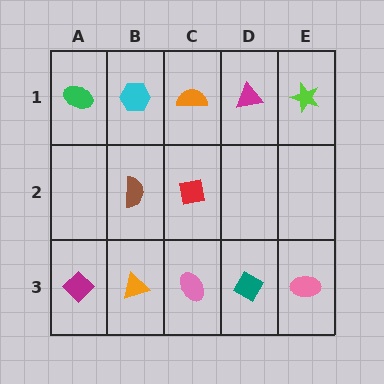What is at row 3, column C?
A pink ellipse.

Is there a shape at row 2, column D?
No, that cell is empty.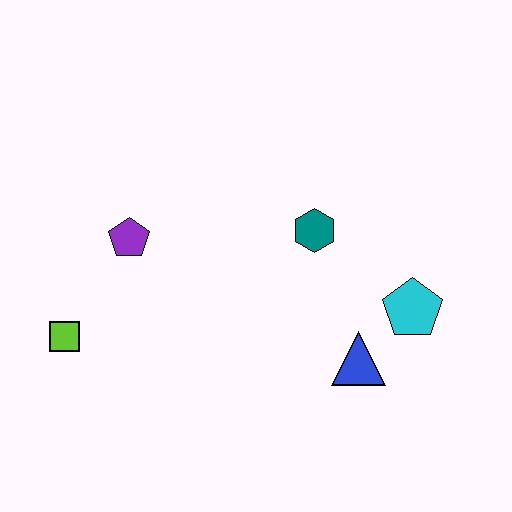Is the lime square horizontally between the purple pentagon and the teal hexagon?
No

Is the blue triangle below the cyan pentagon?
Yes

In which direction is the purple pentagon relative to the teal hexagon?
The purple pentagon is to the left of the teal hexagon.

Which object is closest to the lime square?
The purple pentagon is closest to the lime square.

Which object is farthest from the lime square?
The cyan pentagon is farthest from the lime square.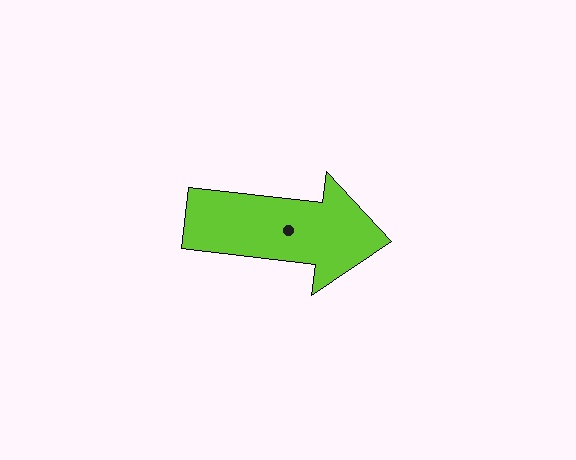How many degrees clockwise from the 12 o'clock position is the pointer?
Approximately 97 degrees.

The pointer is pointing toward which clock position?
Roughly 3 o'clock.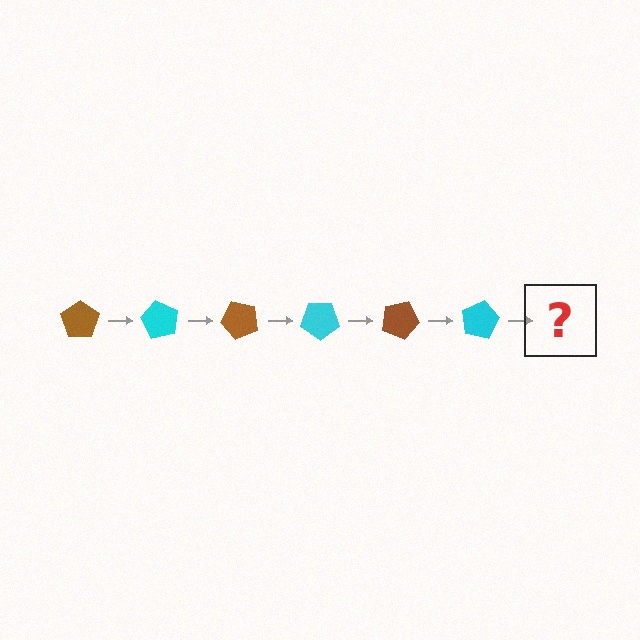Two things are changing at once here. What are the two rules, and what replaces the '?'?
The two rules are that it rotates 60 degrees each step and the color cycles through brown and cyan. The '?' should be a brown pentagon, rotated 360 degrees from the start.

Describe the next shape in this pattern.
It should be a brown pentagon, rotated 360 degrees from the start.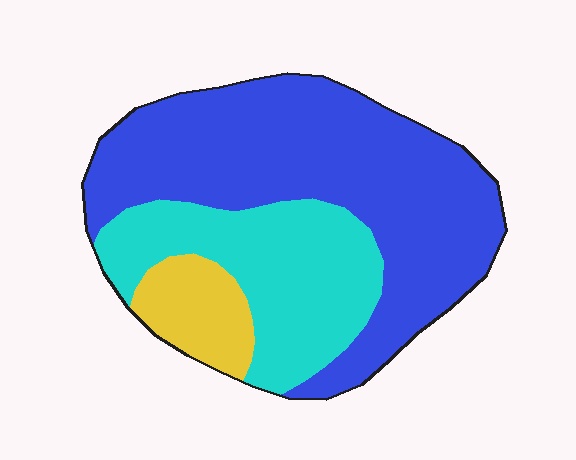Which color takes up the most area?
Blue, at roughly 60%.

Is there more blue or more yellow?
Blue.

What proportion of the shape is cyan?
Cyan takes up about one third (1/3) of the shape.